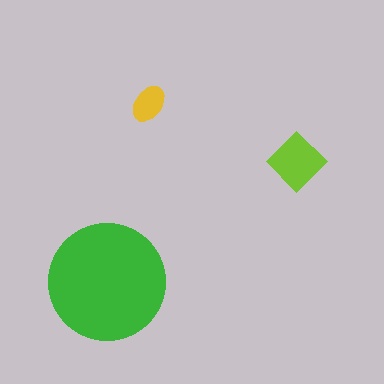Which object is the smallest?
The yellow ellipse.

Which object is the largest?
The green circle.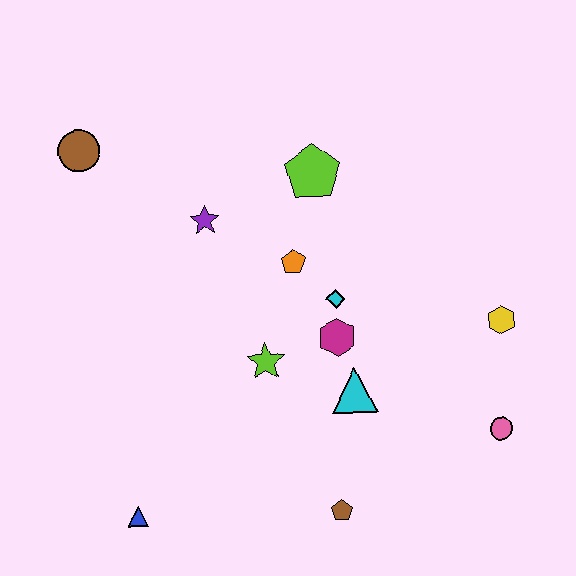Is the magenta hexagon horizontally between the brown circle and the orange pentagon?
No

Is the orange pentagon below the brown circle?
Yes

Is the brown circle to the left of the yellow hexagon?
Yes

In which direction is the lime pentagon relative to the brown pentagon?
The lime pentagon is above the brown pentagon.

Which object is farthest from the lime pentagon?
The blue triangle is farthest from the lime pentagon.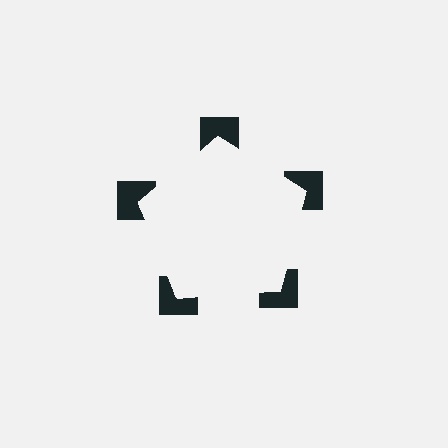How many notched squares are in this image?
There are 5 — one at each vertex of the illusory pentagon.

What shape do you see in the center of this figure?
An illusory pentagon — its edges are inferred from the aligned wedge cuts in the notched squares, not physically drawn.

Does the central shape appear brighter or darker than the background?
It typically appears slightly brighter than the background, even though no actual brightness change is drawn.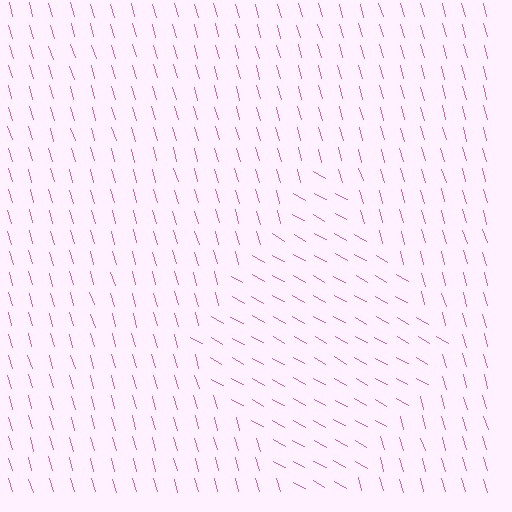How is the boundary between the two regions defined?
The boundary is defined purely by a change in line orientation (approximately 45 degrees difference). All lines are the same color and thickness.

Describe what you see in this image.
The image is filled with small pink line segments. A diamond region in the image has lines oriented differently from the surrounding lines, creating a visible texture boundary.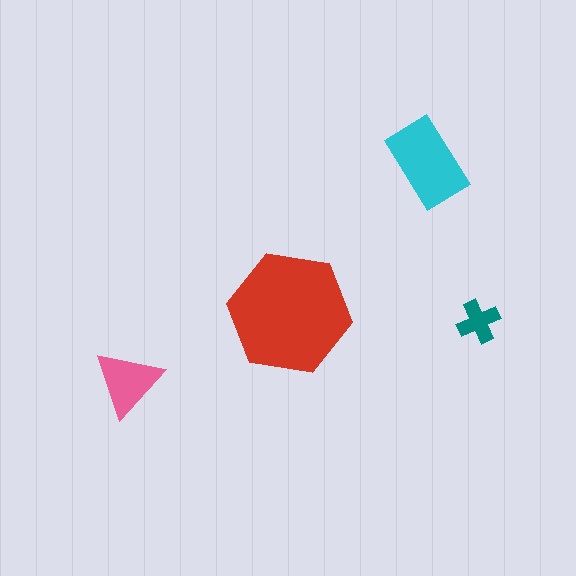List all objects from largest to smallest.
The red hexagon, the cyan rectangle, the pink triangle, the teal cross.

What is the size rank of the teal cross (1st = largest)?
4th.